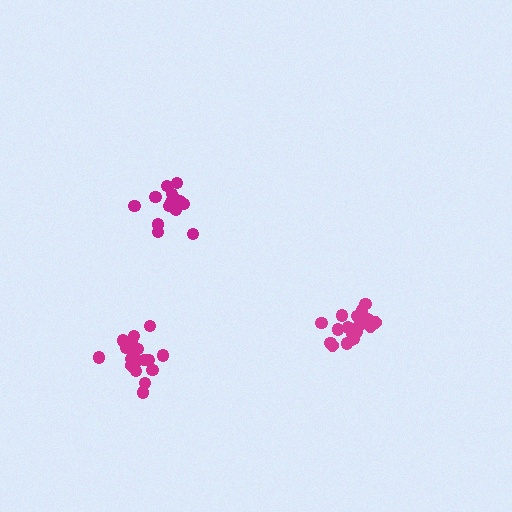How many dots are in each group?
Group 1: 18 dots, Group 2: 15 dots, Group 3: 18 dots (51 total).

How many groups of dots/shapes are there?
There are 3 groups.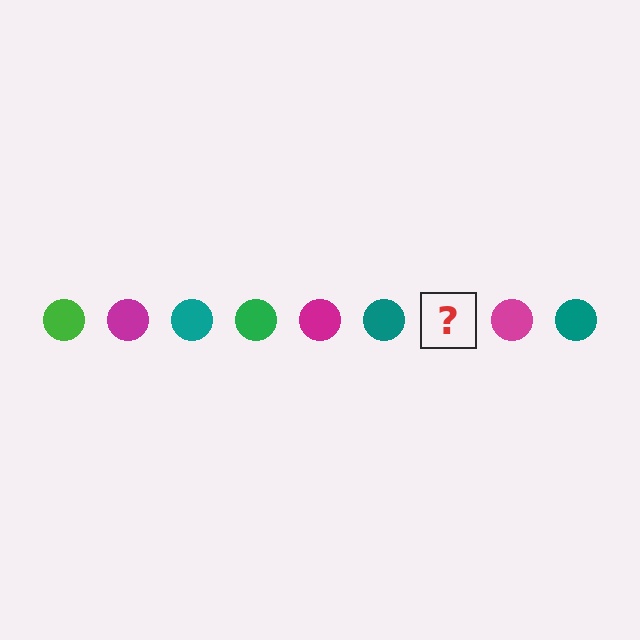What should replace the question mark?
The question mark should be replaced with a green circle.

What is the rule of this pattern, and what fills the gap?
The rule is that the pattern cycles through green, magenta, teal circles. The gap should be filled with a green circle.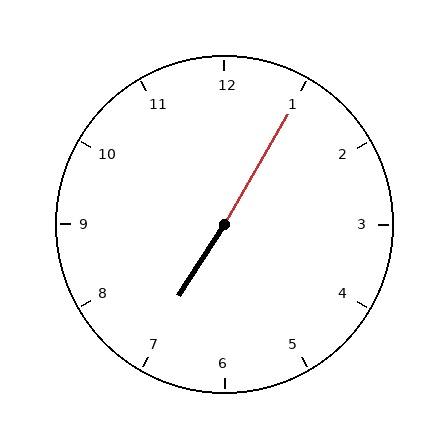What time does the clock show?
7:05.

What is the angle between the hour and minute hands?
Approximately 178 degrees.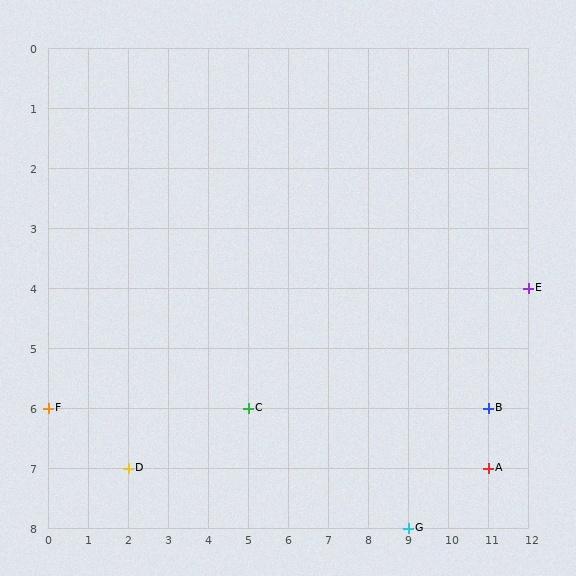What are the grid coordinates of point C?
Point C is at grid coordinates (5, 6).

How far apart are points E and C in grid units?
Points E and C are 7 columns and 2 rows apart (about 7.3 grid units diagonally).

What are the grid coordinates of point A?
Point A is at grid coordinates (11, 7).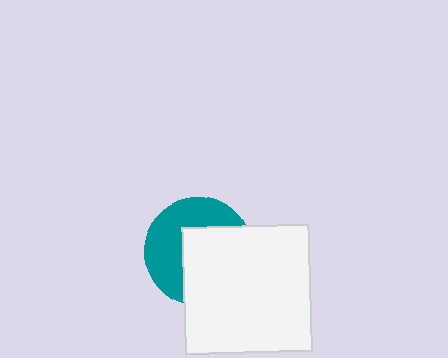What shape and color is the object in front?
The object in front is a white square.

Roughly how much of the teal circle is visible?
About half of it is visible (roughly 47%).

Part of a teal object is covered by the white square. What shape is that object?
It is a circle.